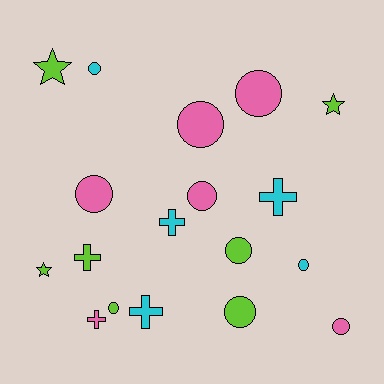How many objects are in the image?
There are 18 objects.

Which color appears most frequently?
Lime, with 7 objects.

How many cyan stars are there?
There are no cyan stars.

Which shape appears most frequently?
Circle, with 10 objects.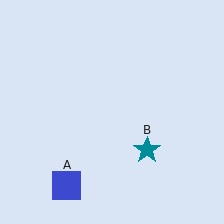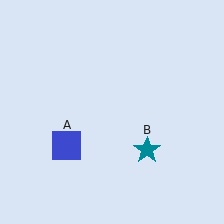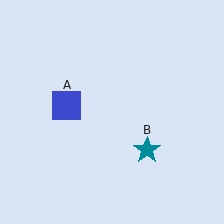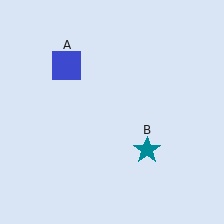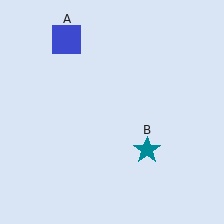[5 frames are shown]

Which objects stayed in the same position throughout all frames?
Teal star (object B) remained stationary.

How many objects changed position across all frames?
1 object changed position: blue square (object A).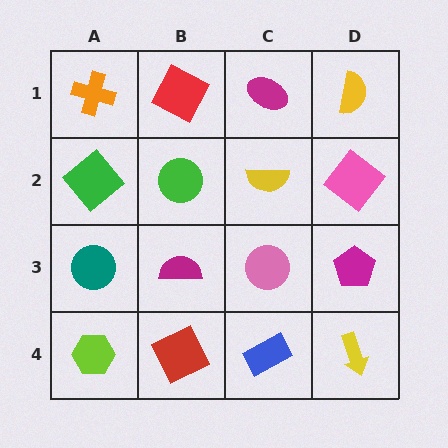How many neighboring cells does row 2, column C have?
4.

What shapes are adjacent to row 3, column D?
A pink diamond (row 2, column D), a yellow arrow (row 4, column D), a pink circle (row 3, column C).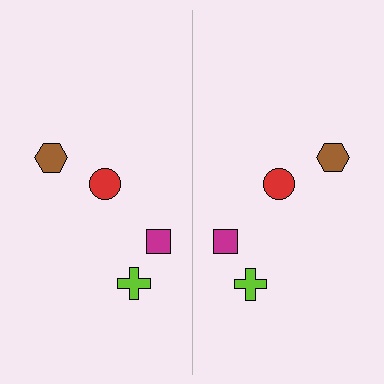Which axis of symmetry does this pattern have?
The pattern has a vertical axis of symmetry running through the center of the image.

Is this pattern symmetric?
Yes, this pattern has bilateral (reflection) symmetry.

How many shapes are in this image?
There are 8 shapes in this image.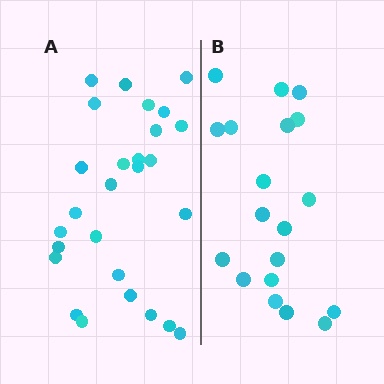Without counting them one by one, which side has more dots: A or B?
Region A (the left region) has more dots.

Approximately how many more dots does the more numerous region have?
Region A has roughly 8 or so more dots than region B.